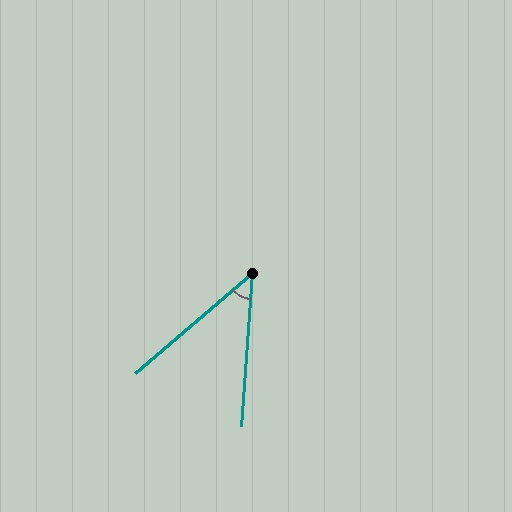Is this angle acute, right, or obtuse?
It is acute.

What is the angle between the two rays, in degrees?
Approximately 45 degrees.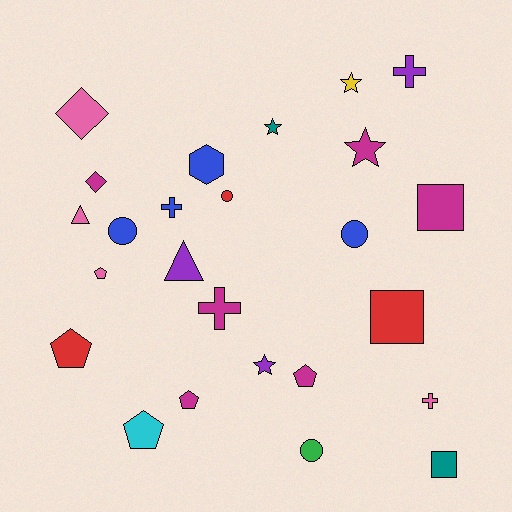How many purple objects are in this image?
There are 3 purple objects.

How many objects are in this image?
There are 25 objects.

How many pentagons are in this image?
There are 5 pentagons.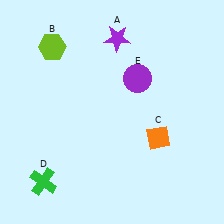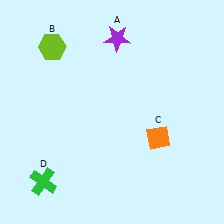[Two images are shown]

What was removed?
The purple circle (E) was removed in Image 2.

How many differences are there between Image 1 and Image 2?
There is 1 difference between the two images.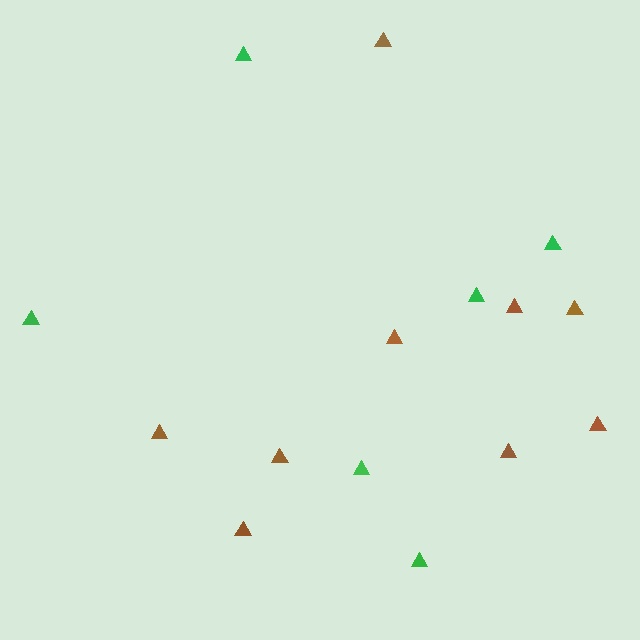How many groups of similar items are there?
There are 2 groups: one group of brown triangles (9) and one group of green triangles (6).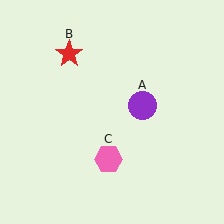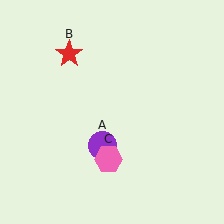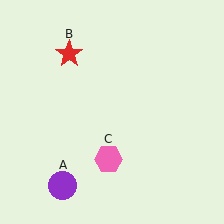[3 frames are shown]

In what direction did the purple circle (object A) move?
The purple circle (object A) moved down and to the left.